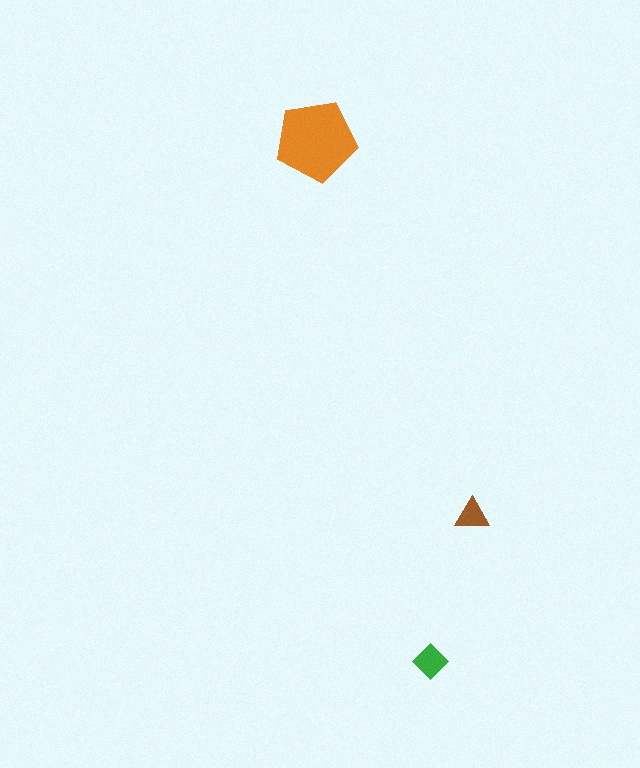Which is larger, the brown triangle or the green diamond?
The green diamond.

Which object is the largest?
The orange pentagon.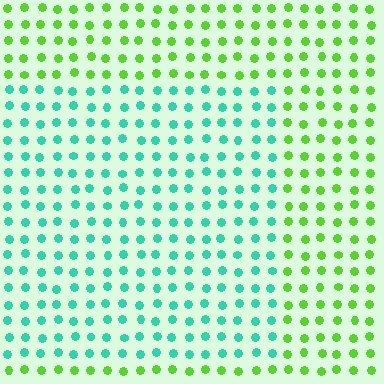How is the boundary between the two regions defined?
The boundary is defined purely by a slight shift in hue (about 60 degrees). Spacing, size, and orientation are identical on both sides.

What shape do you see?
I see a rectangle.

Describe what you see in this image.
The image is filled with small lime elements in a uniform arrangement. A rectangle-shaped region is visible where the elements are tinted to a slightly different hue, forming a subtle color boundary.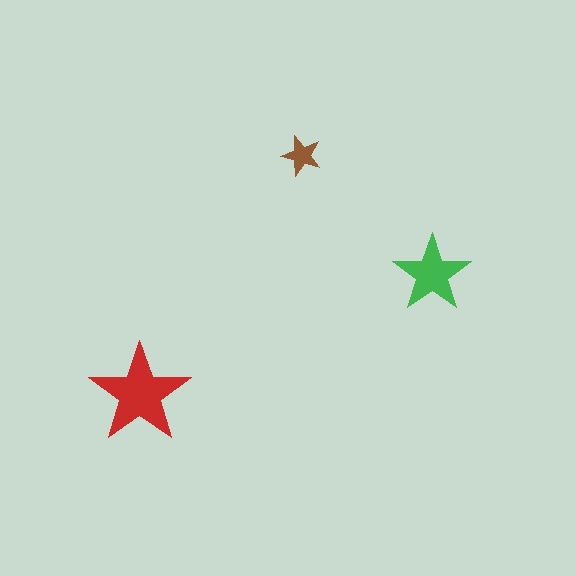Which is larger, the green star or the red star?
The red one.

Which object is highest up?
The brown star is topmost.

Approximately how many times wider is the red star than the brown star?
About 2.5 times wider.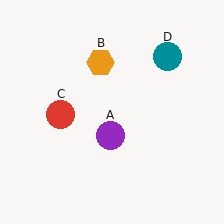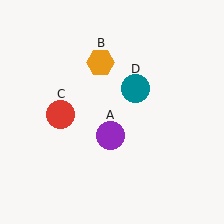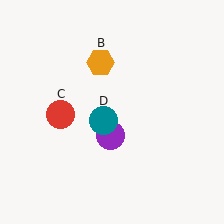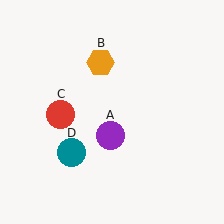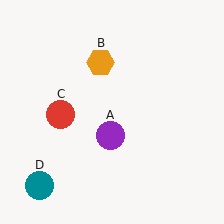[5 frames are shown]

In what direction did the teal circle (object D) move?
The teal circle (object D) moved down and to the left.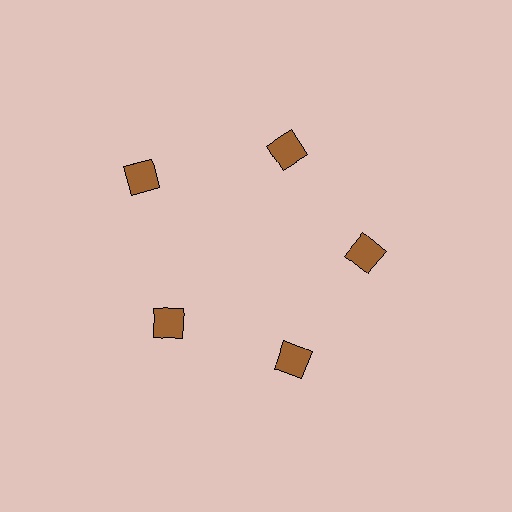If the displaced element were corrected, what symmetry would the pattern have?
It would have 5-fold rotational symmetry — the pattern would map onto itself every 72 degrees.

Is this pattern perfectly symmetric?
No. The 5 brown squares are arranged in a ring, but one element near the 10 o'clock position is pushed outward from the center, breaking the 5-fold rotational symmetry.